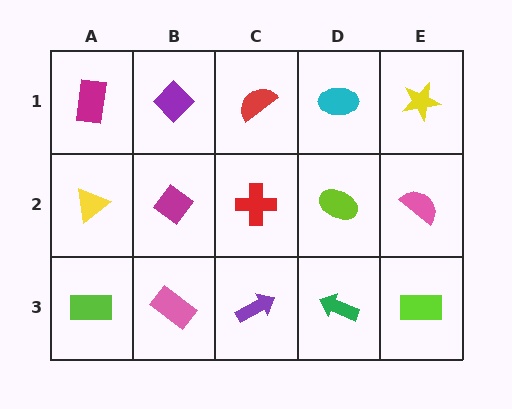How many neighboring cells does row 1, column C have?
3.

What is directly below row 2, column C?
A purple arrow.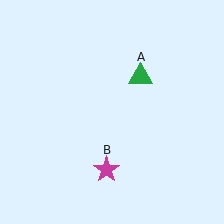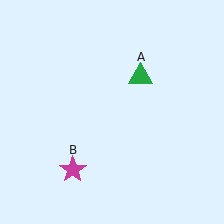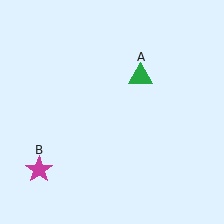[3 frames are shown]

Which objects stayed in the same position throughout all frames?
Green triangle (object A) remained stationary.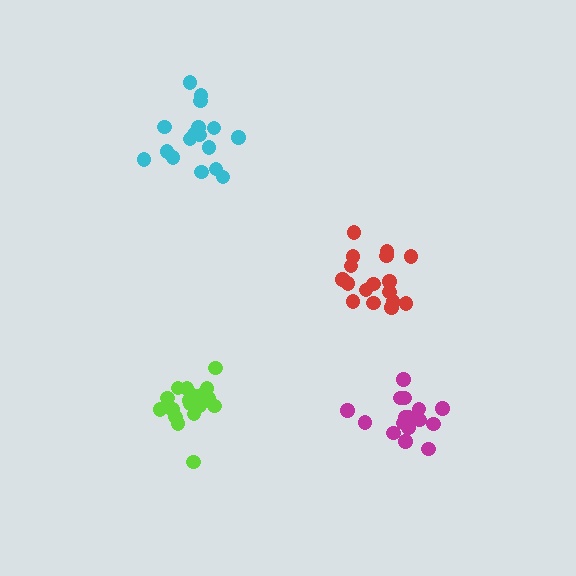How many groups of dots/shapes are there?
There are 4 groups.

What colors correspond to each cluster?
The clusters are colored: red, lime, cyan, magenta.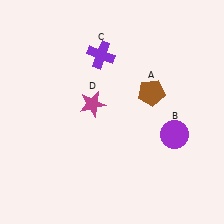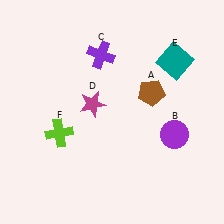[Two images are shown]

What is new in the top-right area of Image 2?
A teal square (E) was added in the top-right area of Image 2.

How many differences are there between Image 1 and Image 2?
There are 2 differences between the two images.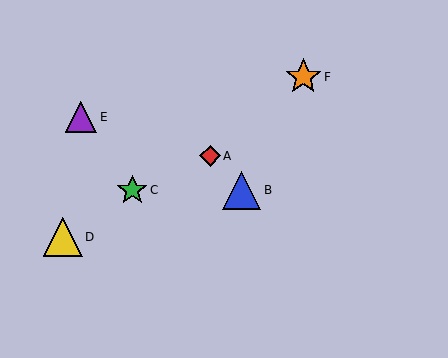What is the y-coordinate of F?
Object F is at y≈77.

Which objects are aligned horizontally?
Objects B, C are aligned horizontally.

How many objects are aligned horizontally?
2 objects (B, C) are aligned horizontally.